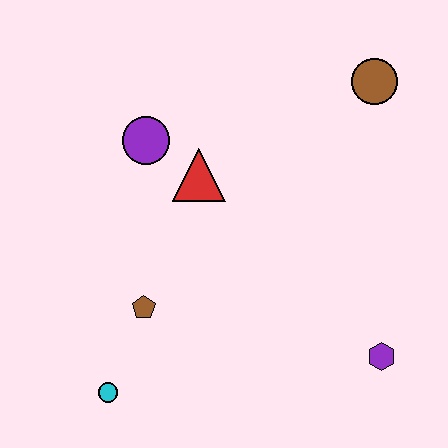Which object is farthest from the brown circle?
The cyan circle is farthest from the brown circle.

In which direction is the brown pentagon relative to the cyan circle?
The brown pentagon is above the cyan circle.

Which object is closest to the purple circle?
The red triangle is closest to the purple circle.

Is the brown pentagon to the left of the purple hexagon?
Yes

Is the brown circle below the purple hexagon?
No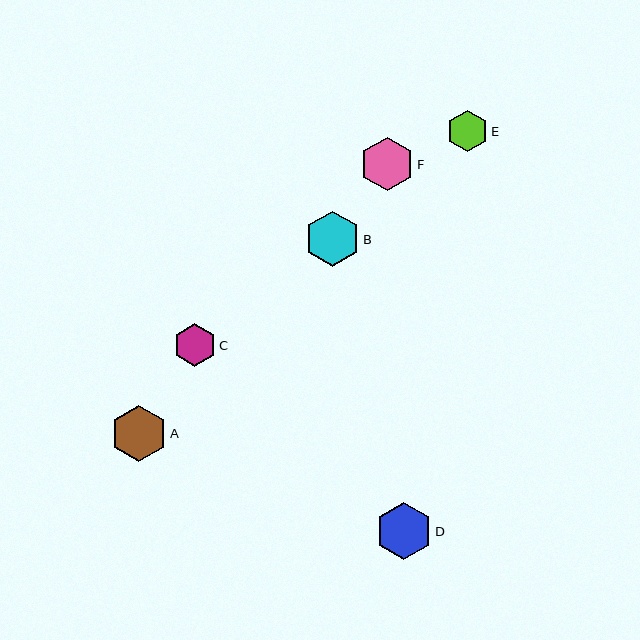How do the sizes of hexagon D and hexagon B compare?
Hexagon D and hexagon B are approximately the same size.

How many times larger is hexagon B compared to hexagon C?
Hexagon B is approximately 1.3 times the size of hexagon C.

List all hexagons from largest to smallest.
From largest to smallest: D, A, B, F, C, E.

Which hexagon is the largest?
Hexagon D is the largest with a size of approximately 57 pixels.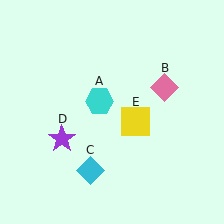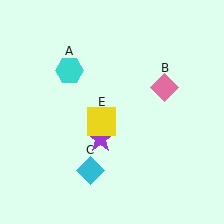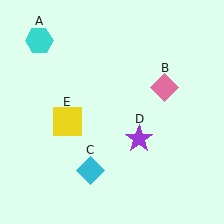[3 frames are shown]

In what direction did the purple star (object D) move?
The purple star (object D) moved right.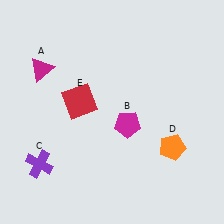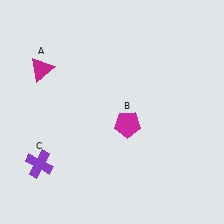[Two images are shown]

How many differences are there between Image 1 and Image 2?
There are 2 differences between the two images.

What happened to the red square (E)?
The red square (E) was removed in Image 2. It was in the top-left area of Image 1.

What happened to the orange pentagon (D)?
The orange pentagon (D) was removed in Image 2. It was in the bottom-right area of Image 1.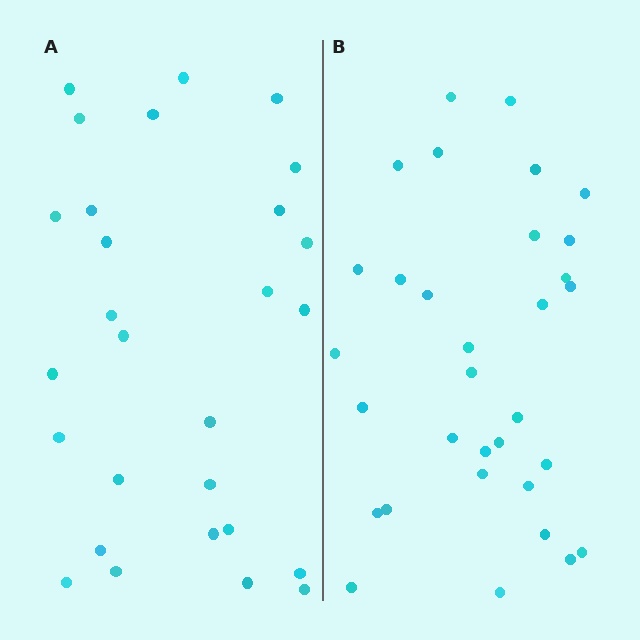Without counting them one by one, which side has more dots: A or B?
Region B (the right region) has more dots.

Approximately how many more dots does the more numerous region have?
Region B has about 4 more dots than region A.